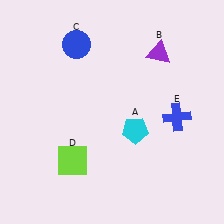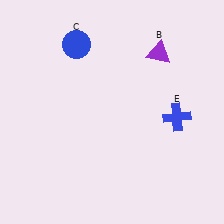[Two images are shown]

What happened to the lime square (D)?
The lime square (D) was removed in Image 2. It was in the bottom-left area of Image 1.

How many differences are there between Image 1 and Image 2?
There are 2 differences between the two images.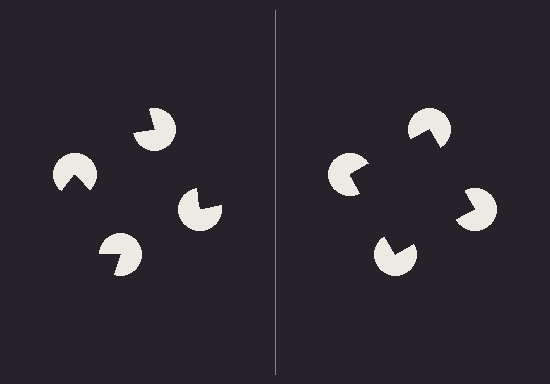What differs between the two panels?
The pac-man discs are positioned identically on both sides; only the wedge orientations differ. On the right they align to a square; on the left they are misaligned.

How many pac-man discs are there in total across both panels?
8 — 4 on each side.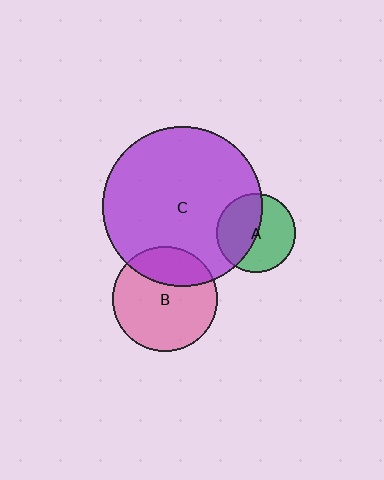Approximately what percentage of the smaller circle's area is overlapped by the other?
Approximately 30%.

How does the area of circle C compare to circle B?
Approximately 2.3 times.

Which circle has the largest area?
Circle C (purple).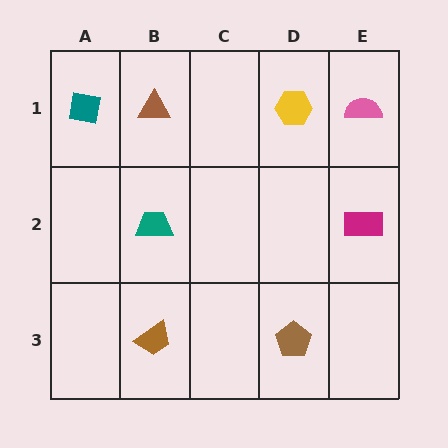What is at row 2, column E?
A magenta rectangle.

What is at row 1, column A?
A teal square.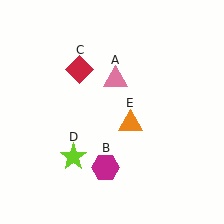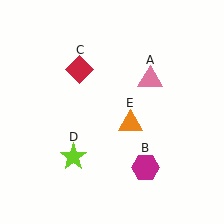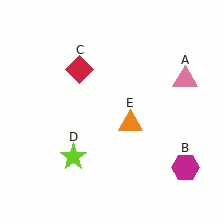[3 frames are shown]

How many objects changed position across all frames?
2 objects changed position: pink triangle (object A), magenta hexagon (object B).